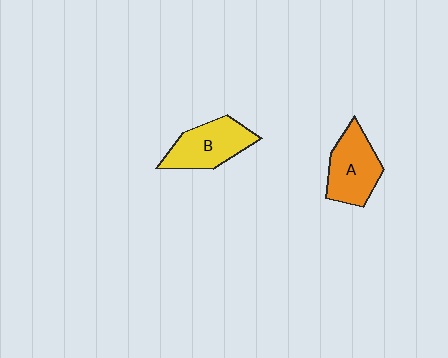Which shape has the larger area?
Shape A (orange).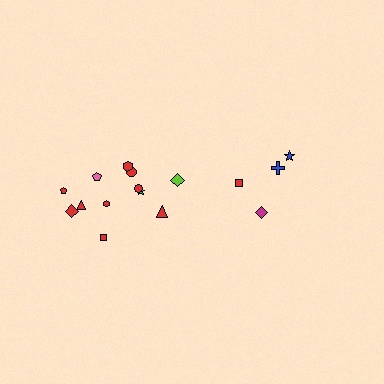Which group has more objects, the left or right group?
The left group.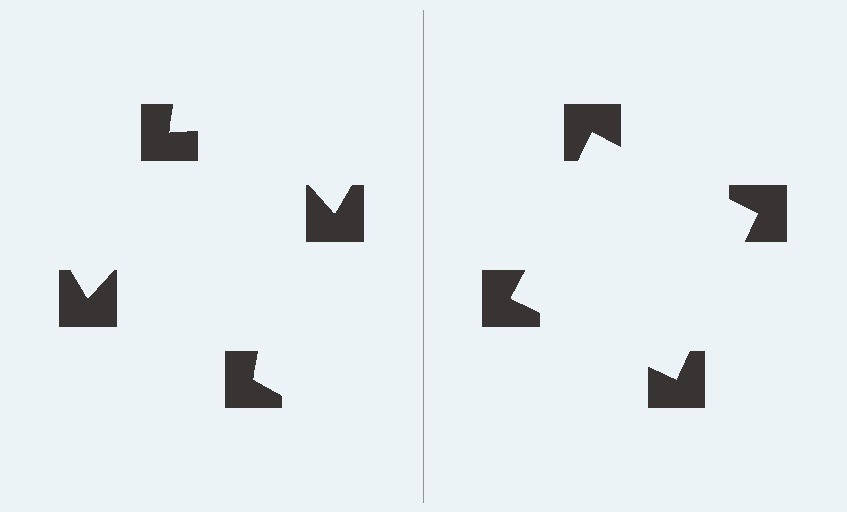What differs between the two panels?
The notched squares are positioned identically on both sides; only the wedge orientations differ. On the right they align to a square; on the left they are misaligned.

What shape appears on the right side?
An illusory square.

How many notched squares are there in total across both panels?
8 — 4 on each side.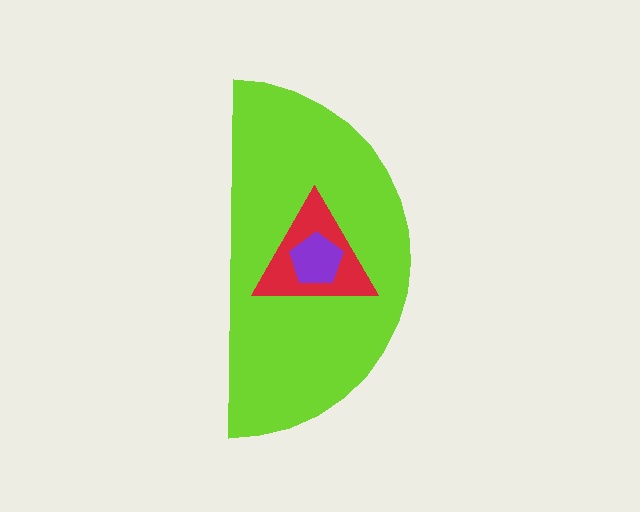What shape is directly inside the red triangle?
The purple pentagon.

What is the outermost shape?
The lime semicircle.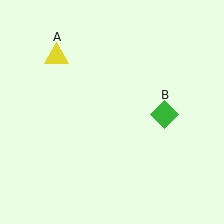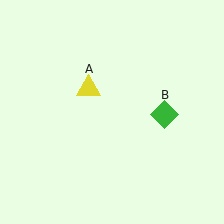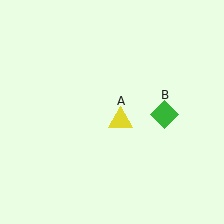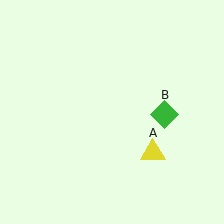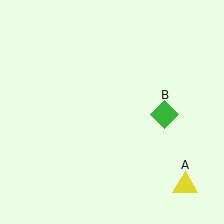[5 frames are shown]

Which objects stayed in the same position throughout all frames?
Green diamond (object B) remained stationary.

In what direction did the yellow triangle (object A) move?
The yellow triangle (object A) moved down and to the right.